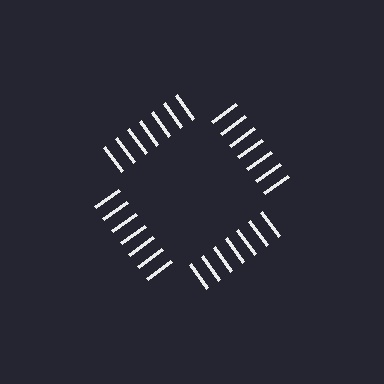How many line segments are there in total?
28 — 7 along each of the 4 edges.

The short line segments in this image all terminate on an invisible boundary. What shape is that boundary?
An illusory square — the line segments terminate on its edges but no continuous stroke is drawn.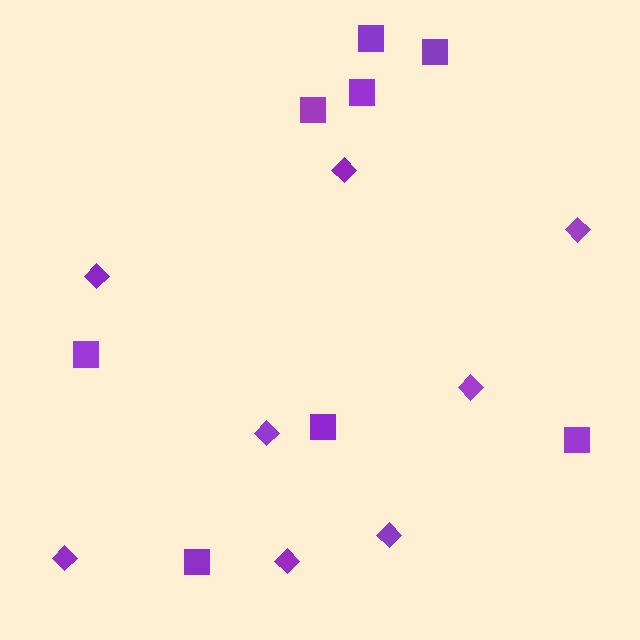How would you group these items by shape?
There are 2 groups: one group of diamonds (8) and one group of squares (8).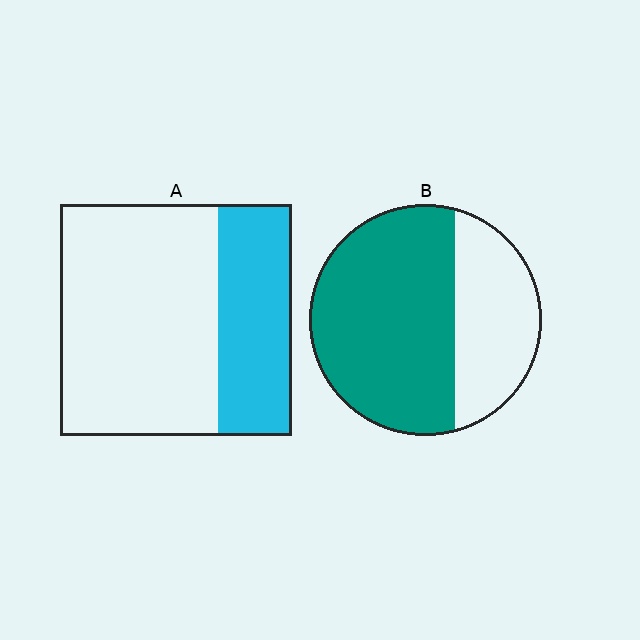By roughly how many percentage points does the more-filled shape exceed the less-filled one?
By roughly 35 percentage points (B over A).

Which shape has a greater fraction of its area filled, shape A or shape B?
Shape B.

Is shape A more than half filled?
No.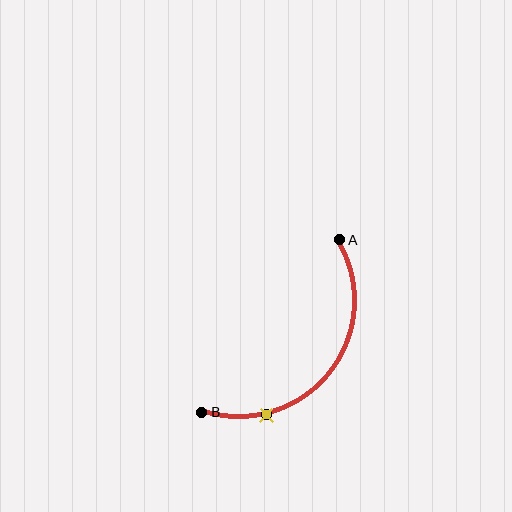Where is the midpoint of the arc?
The arc midpoint is the point on the curve farthest from the straight line joining A and B. It sits below and to the right of that line.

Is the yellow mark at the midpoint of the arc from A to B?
No. The yellow mark lies on the arc but is closer to endpoint B. The arc midpoint would be at the point on the curve equidistant along the arc from both A and B.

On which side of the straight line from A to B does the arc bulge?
The arc bulges below and to the right of the straight line connecting A and B.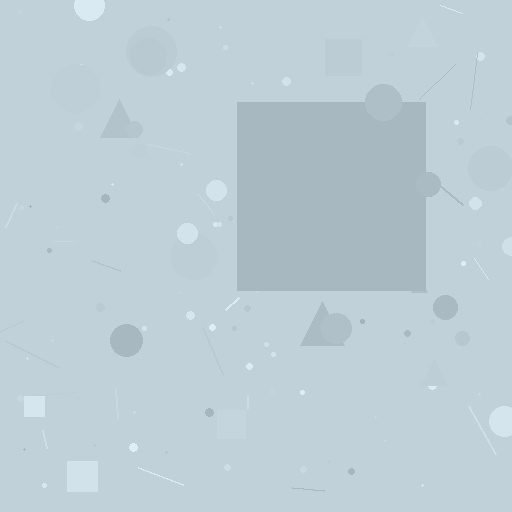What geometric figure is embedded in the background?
A square is embedded in the background.